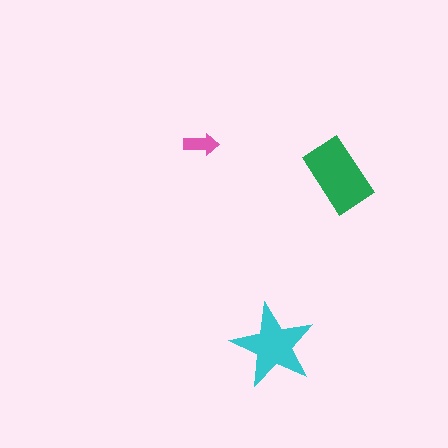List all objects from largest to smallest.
The green rectangle, the cyan star, the pink arrow.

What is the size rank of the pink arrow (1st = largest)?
3rd.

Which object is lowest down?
The cyan star is bottommost.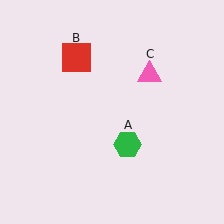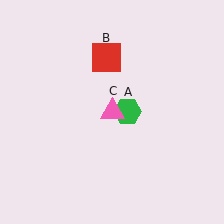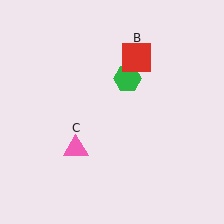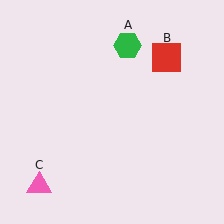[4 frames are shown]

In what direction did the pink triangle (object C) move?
The pink triangle (object C) moved down and to the left.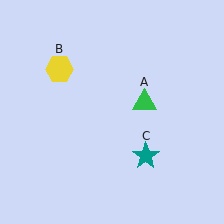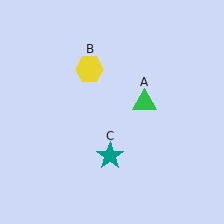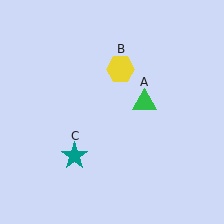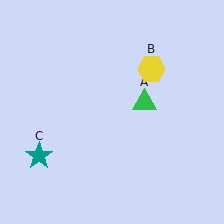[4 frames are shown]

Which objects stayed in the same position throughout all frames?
Green triangle (object A) remained stationary.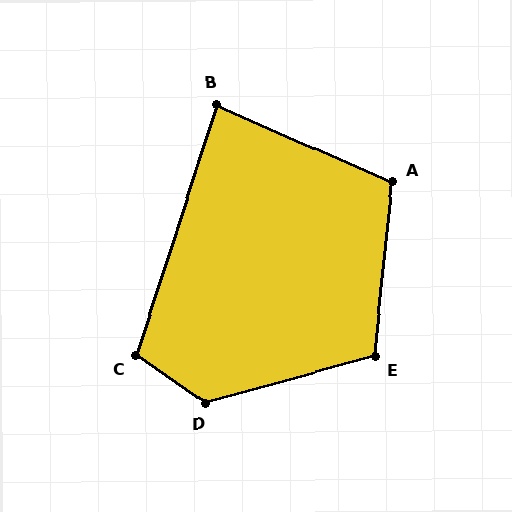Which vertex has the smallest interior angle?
B, at approximately 84 degrees.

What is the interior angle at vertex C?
Approximately 107 degrees (obtuse).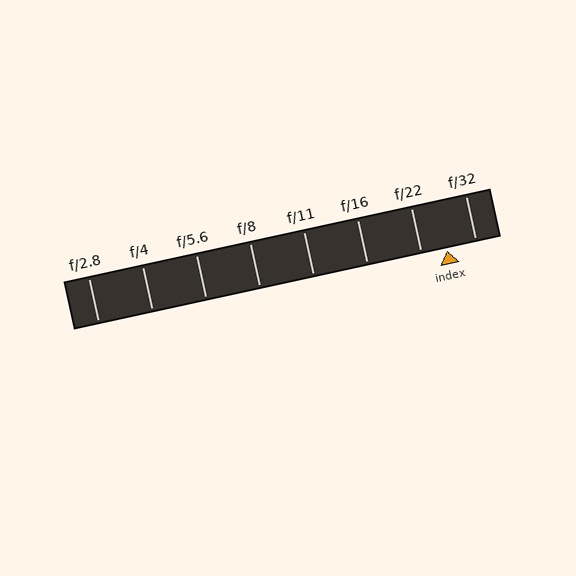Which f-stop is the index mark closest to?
The index mark is closest to f/22.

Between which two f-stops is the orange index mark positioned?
The index mark is between f/22 and f/32.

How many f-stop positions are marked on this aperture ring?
There are 8 f-stop positions marked.